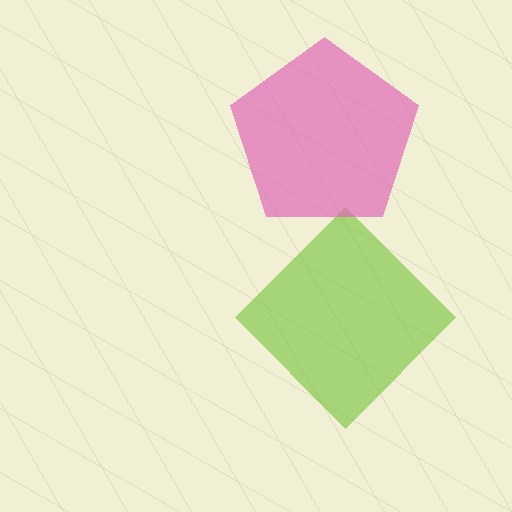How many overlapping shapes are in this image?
There are 2 overlapping shapes in the image.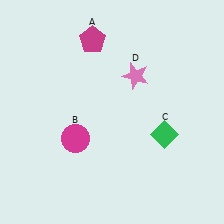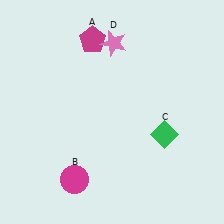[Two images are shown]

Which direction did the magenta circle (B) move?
The magenta circle (B) moved down.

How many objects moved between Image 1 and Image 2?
2 objects moved between the two images.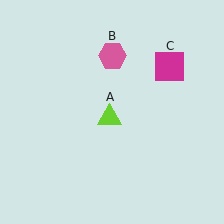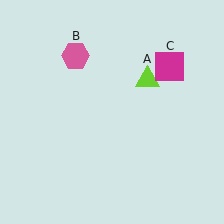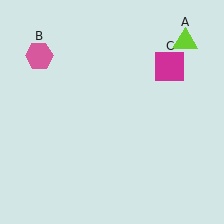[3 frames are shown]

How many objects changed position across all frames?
2 objects changed position: lime triangle (object A), pink hexagon (object B).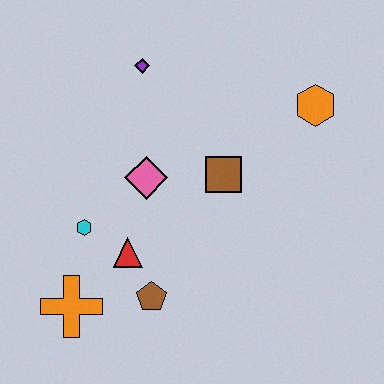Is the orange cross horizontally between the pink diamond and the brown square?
No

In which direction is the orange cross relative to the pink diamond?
The orange cross is below the pink diamond.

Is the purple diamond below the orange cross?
No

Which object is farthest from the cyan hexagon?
The orange hexagon is farthest from the cyan hexagon.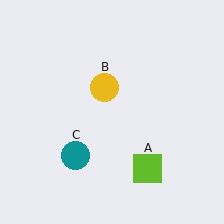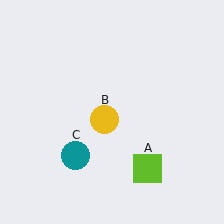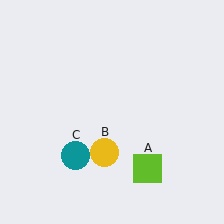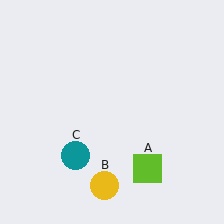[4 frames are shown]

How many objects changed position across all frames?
1 object changed position: yellow circle (object B).